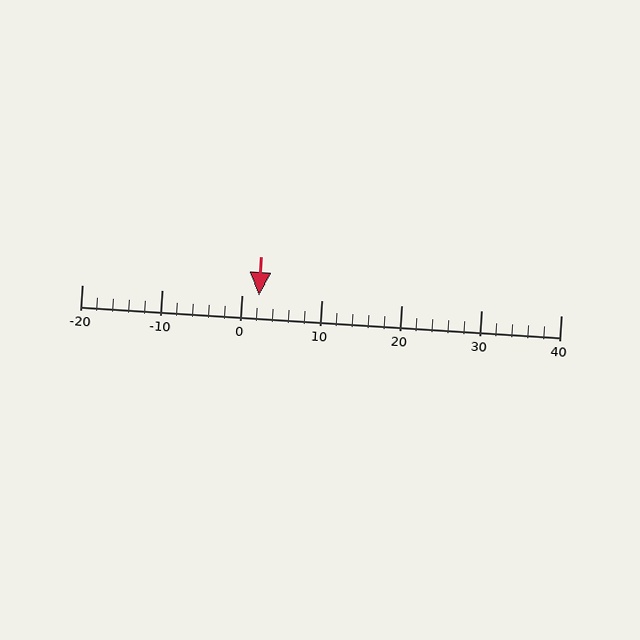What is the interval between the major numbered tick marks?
The major tick marks are spaced 10 units apart.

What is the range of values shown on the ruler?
The ruler shows values from -20 to 40.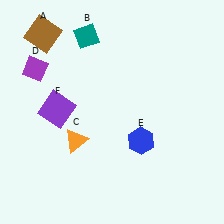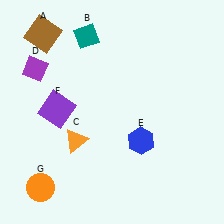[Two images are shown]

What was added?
An orange circle (G) was added in Image 2.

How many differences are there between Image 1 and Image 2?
There is 1 difference between the two images.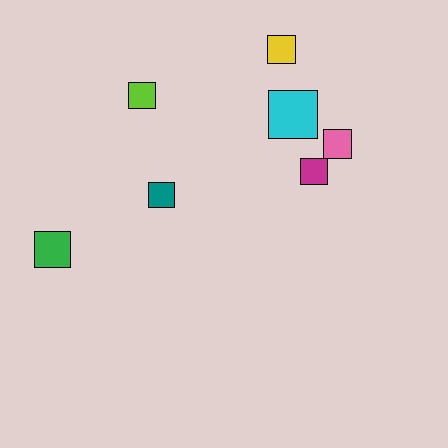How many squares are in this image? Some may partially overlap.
There are 7 squares.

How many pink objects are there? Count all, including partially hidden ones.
There is 1 pink object.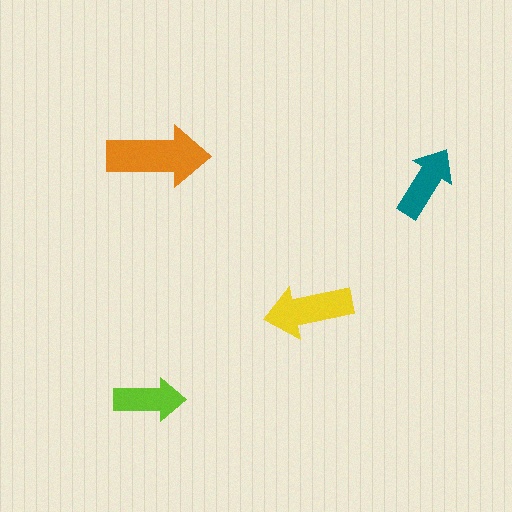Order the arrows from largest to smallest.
the orange one, the yellow one, the teal one, the lime one.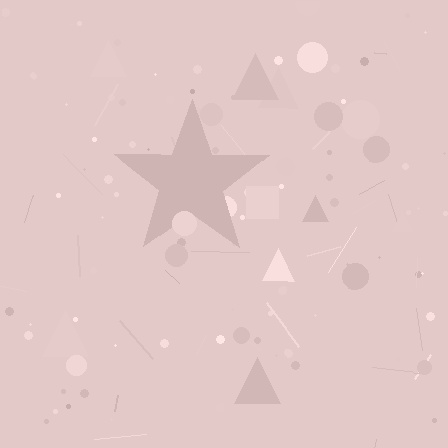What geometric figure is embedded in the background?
A star is embedded in the background.